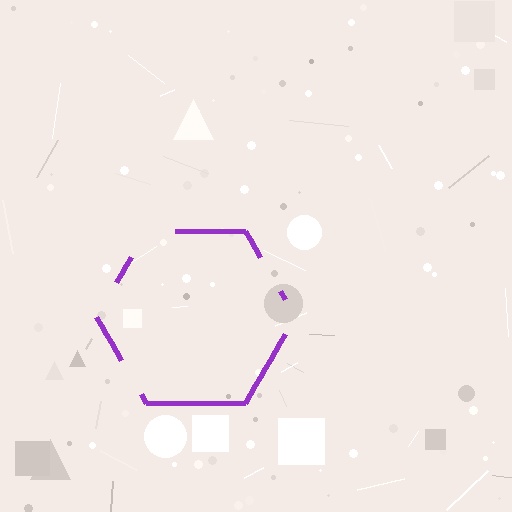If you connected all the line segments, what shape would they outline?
They would outline a hexagon.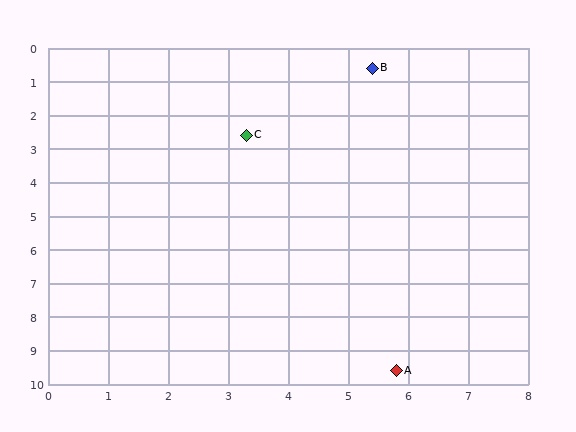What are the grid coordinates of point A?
Point A is at approximately (5.8, 9.6).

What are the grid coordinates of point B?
Point B is at approximately (5.4, 0.6).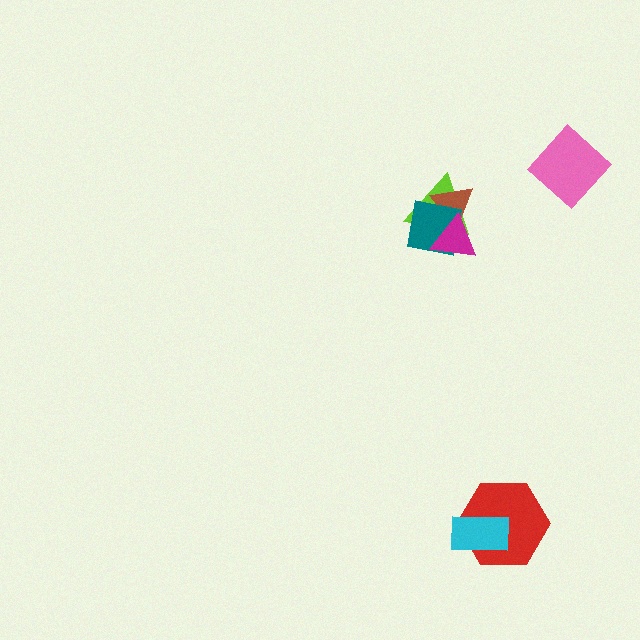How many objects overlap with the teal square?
3 objects overlap with the teal square.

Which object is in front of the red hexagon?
The cyan rectangle is in front of the red hexagon.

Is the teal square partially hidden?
Yes, it is partially covered by another shape.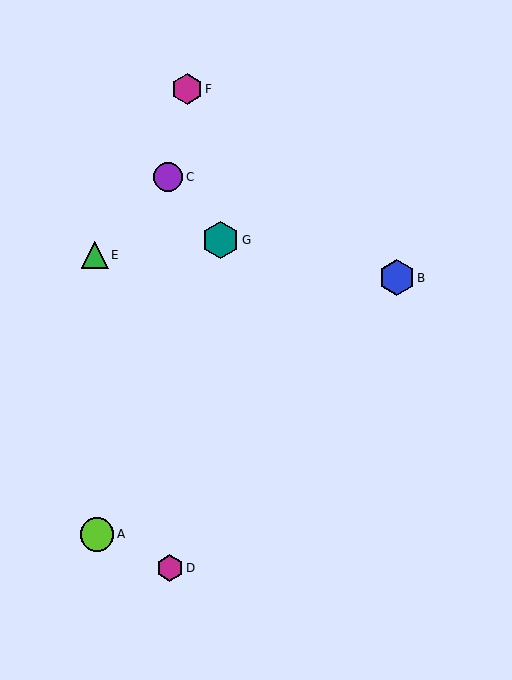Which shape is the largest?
The teal hexagon (labeled G) is the largest.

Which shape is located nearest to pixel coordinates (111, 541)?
The lime circle (labeled A) at (97, 534) is nearest to that location.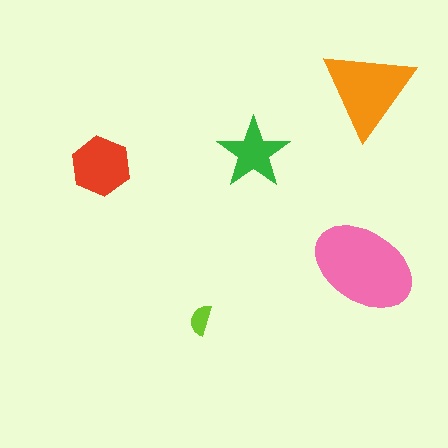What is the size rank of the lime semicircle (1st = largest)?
5th.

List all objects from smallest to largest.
The lime semicircle, the green star, the red hexagon, the orange triangle, the pink ellipse.